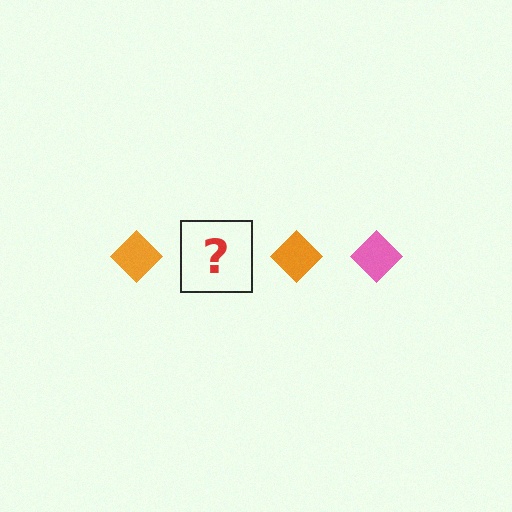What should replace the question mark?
The question mark should be replaced with a pink diamond.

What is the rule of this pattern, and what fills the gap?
The rule is that the pattern cycles through orange, pink diamonds. The gap should be filled with a pink diamond.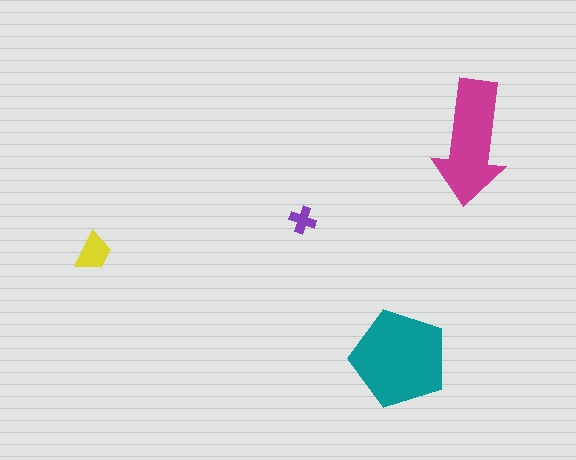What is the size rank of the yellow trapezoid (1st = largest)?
3rd.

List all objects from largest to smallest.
The teal pentagon, the magenta arrow, the yellow trapezoid, the purple cross.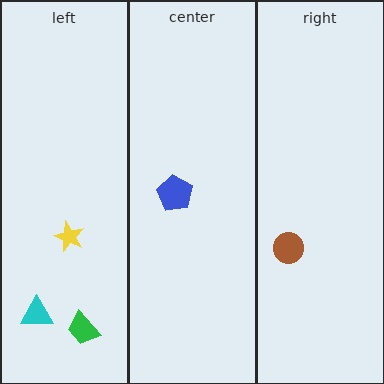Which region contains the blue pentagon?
The center region.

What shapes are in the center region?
The blue pentagon.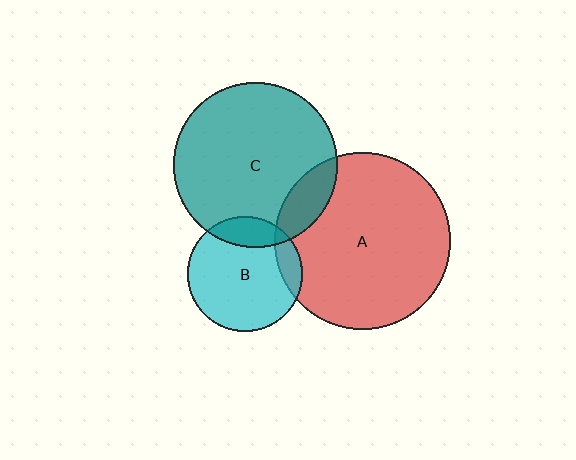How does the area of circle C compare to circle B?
Approximately 2.0 times.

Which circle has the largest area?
Circle A (red).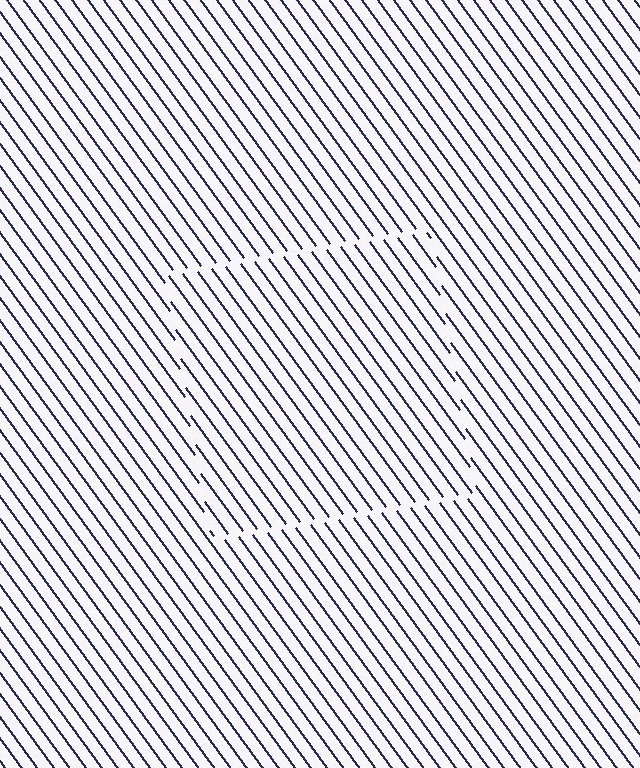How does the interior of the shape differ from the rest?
The interior of the shape contains the same grating, shifted by half a period — the contour is defined by the phase discontinuity where line-ends from the inner and outer gratings abut.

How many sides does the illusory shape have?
4 sides — the line-ends trace a square.